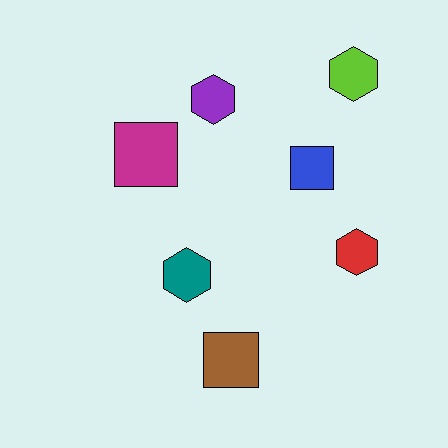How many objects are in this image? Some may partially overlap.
There are 7 objects.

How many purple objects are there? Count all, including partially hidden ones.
There is 1 purple object.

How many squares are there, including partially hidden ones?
There are 3 squares.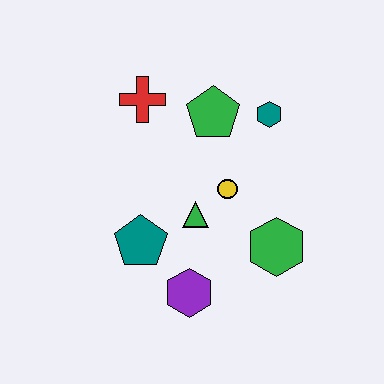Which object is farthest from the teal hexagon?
The purple hexagon is farthest from the teal hexagon.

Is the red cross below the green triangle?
No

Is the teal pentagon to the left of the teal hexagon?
Yes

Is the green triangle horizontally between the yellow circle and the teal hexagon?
No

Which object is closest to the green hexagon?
The yellow circle is closest to the green hexagon.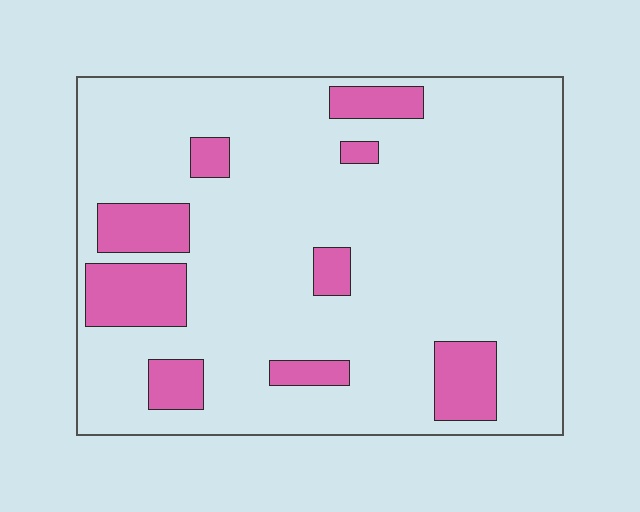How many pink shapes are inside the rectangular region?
9.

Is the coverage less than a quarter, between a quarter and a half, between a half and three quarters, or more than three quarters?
Less than a quarter.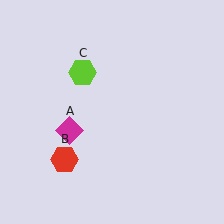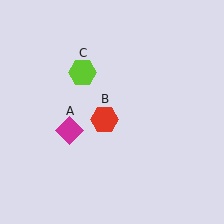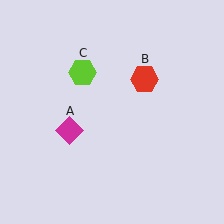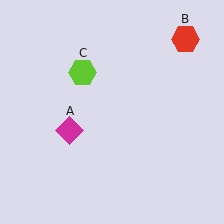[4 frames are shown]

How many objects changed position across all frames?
1 object changed position: red hexagon (object B).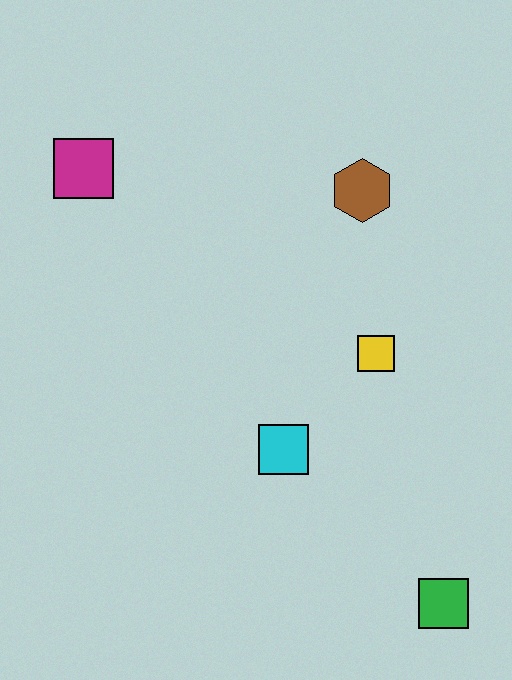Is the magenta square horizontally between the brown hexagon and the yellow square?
No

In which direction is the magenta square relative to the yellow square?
The magenta square is to the left of the yellow square.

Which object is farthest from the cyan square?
The magenta square is farthest from the cyan square.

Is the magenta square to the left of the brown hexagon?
Yes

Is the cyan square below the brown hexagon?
Yes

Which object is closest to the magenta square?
The brown hexagon is closest to the magenta square.